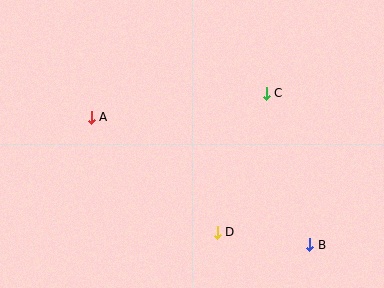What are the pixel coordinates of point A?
Point A is at (91, 117).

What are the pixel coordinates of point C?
Point C is at (266, 93).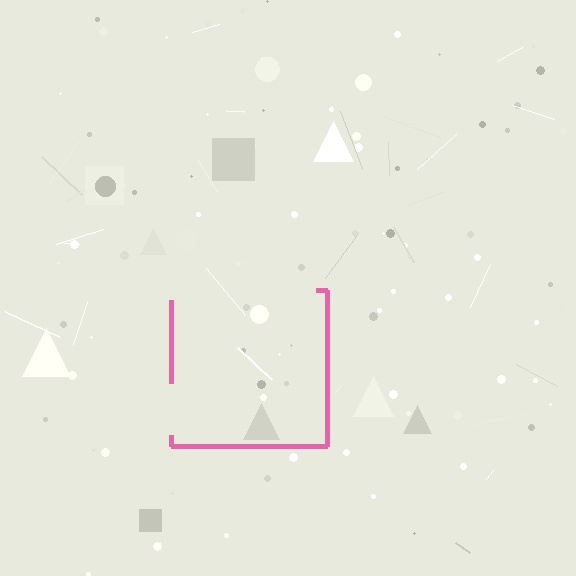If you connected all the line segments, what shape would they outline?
They would outline a square.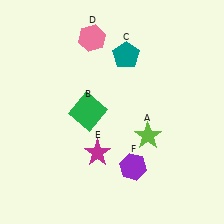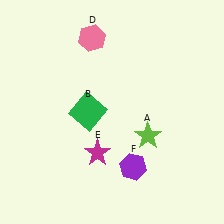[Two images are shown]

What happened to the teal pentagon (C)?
The teal pentagon (C) was removed in Image 2. It was in the top-right area of Image 1.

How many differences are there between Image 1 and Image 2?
There is 1 difference between the two images.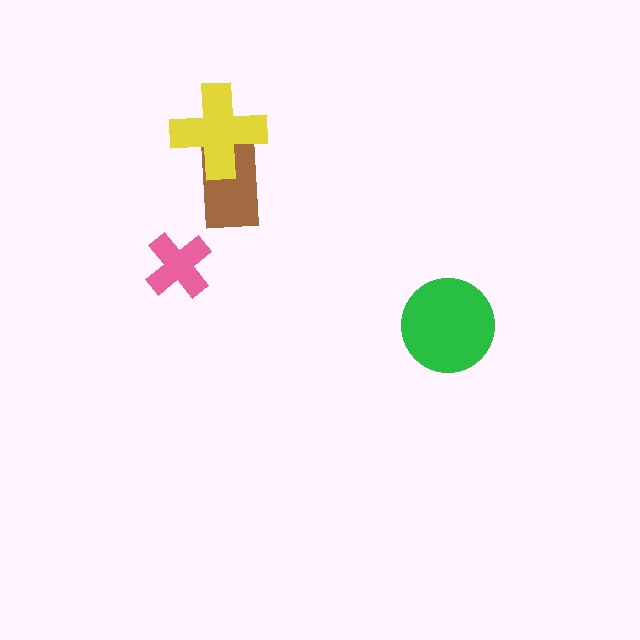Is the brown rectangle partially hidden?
Yes, it is partially covered by another shape.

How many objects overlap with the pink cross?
0 objects overlap with the pink cross.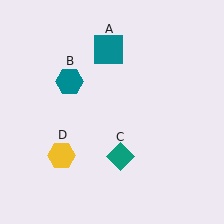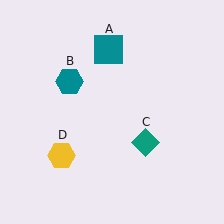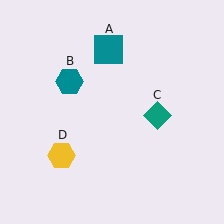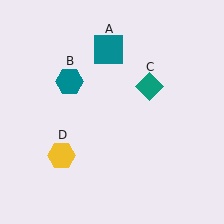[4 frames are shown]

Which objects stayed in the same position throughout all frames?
Teal square (object A) and teal hexagon (object B) and yellow hexagon (object D) remained stationary.